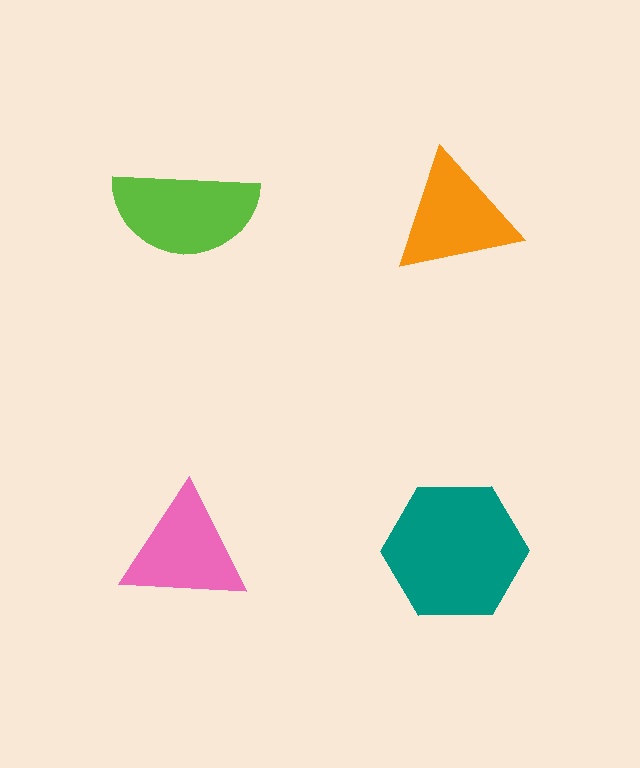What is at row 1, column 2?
An orange triangle.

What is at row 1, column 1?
A lime semicircle.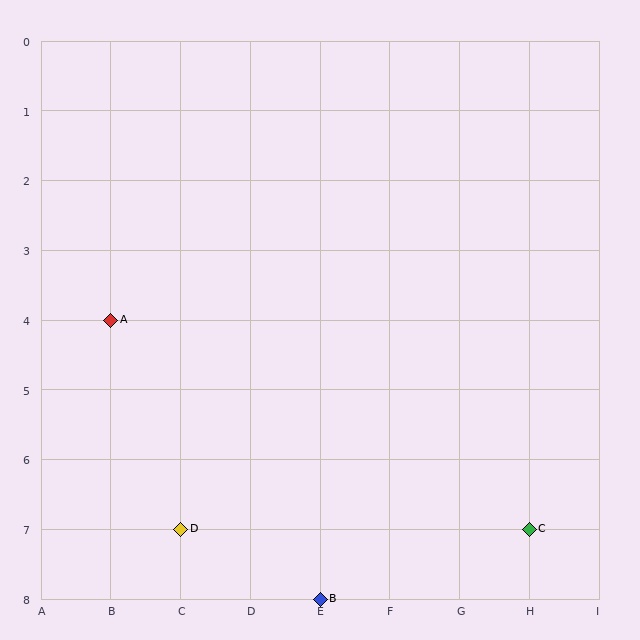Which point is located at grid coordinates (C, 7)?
Point D is at (C, 7).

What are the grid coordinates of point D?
Point D is at grid coordinates (C, 7).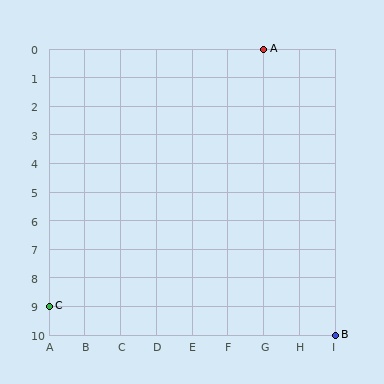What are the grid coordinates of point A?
Point A is at grid coordinates (G, 0).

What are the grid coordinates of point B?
Point B is at grid coordinates (I, 10).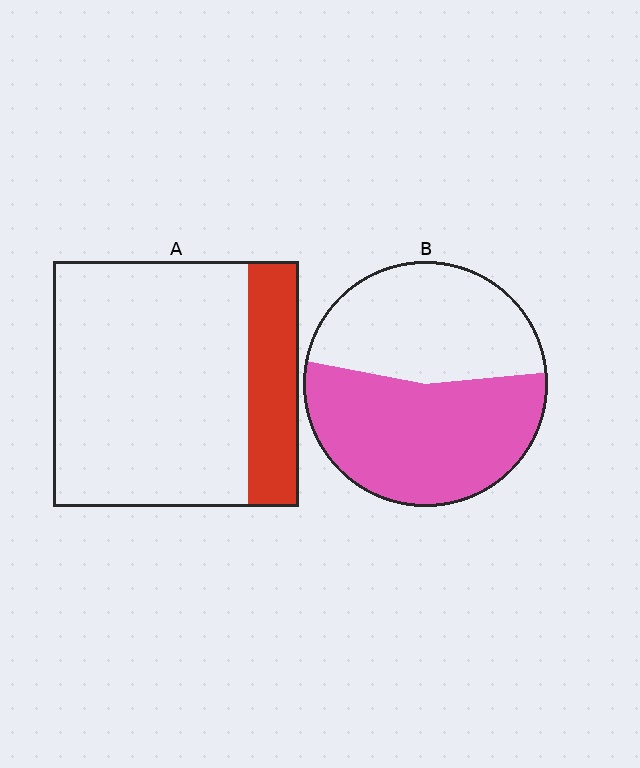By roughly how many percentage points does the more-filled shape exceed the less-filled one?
By roughly 35 percentage points (B over A).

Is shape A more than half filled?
No.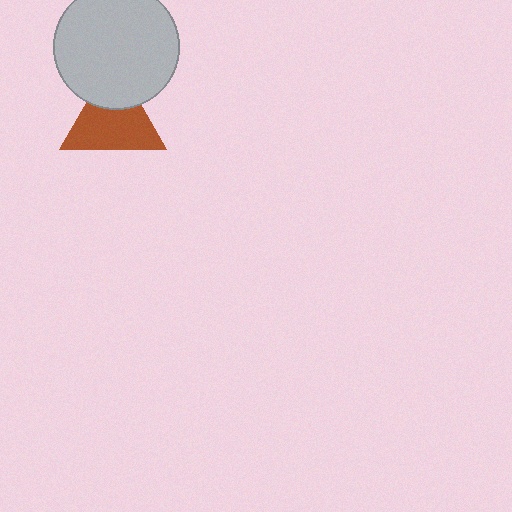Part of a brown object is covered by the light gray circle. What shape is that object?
It is a triangle.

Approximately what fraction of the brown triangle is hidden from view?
Roughly 31% of the brown triangle is hidden behind the light gray circle.